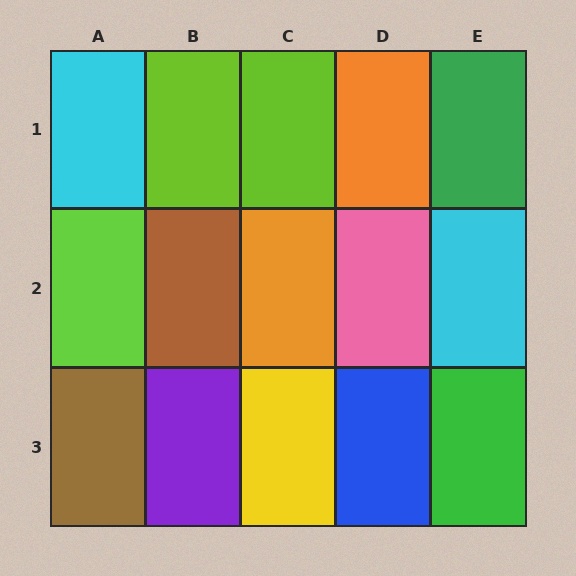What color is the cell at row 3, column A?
Brown.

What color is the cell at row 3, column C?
Yellow.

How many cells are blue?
1 cell is blue.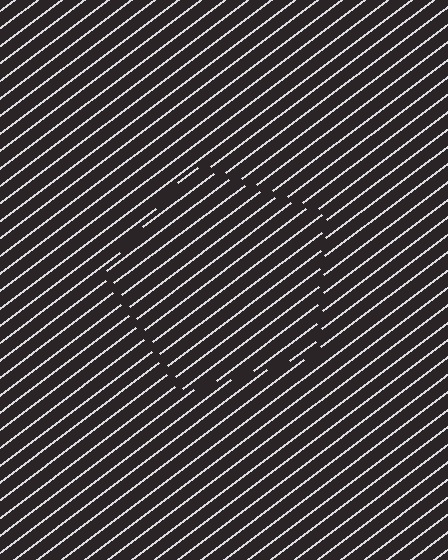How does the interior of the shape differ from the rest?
The interior of the shape contains the same grating, shifted by half a period — the contour is defined by the phase discontinuity where line-ends from the inner and outer gratings abut.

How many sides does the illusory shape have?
5 sides — the line-ends trace a pentagon.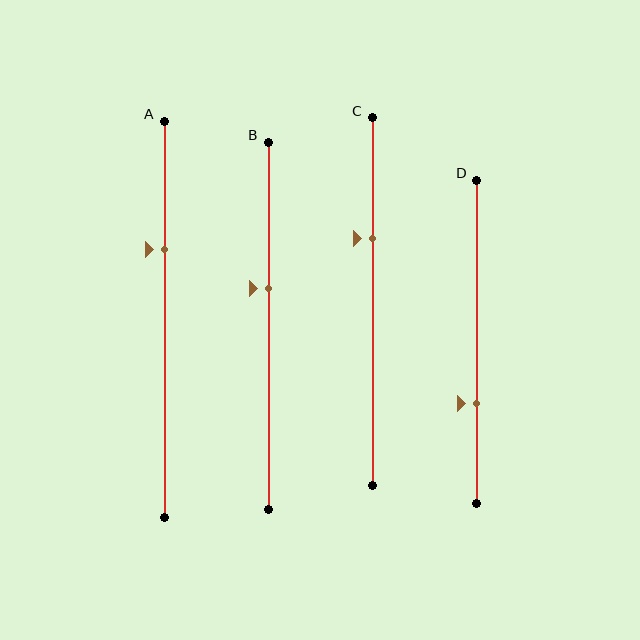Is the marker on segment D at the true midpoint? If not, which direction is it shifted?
No, the marker on segment D is shifted downward by about 19% of the segment length.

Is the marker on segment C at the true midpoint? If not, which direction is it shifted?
No, the marker on segment C is shifted upward by about 17% of the segment length.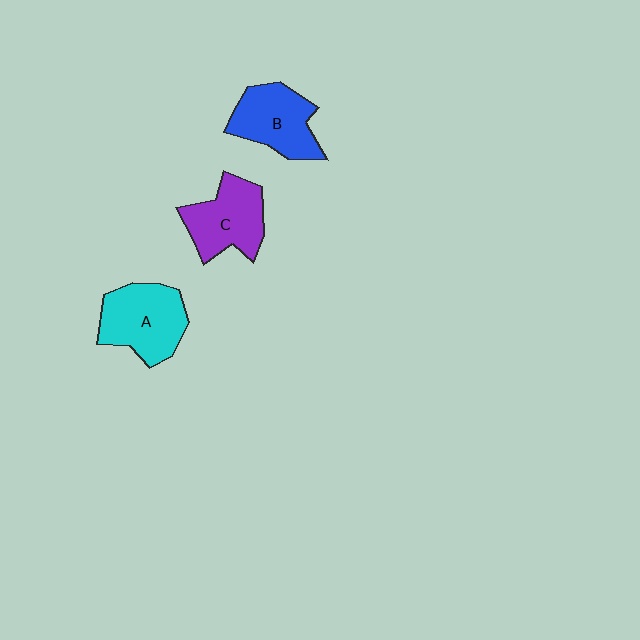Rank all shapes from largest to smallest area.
From largest to smallest: A (cyan), B (blue), C (purple).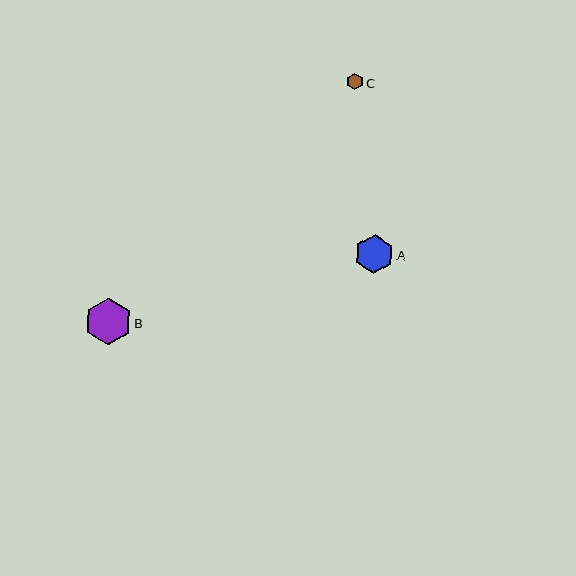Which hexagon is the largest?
Hexagon B is the largest with a size of approximately 46 pixels.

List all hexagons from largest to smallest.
From largest to smallest: B, A, C.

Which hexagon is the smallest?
Hexagon C is the smallest with a size of approximately 16 pixels.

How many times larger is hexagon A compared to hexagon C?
Hexagon A is approximately 2.4 times the size of hexagon C.